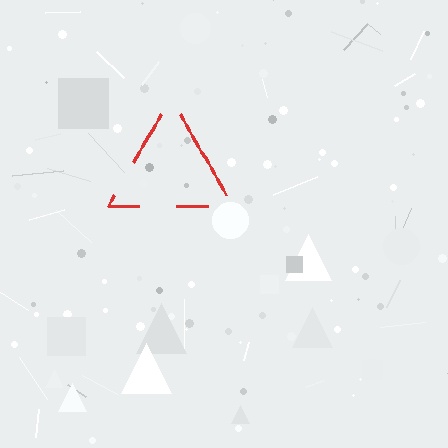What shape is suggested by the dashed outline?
The dashed outline suggests a triangle.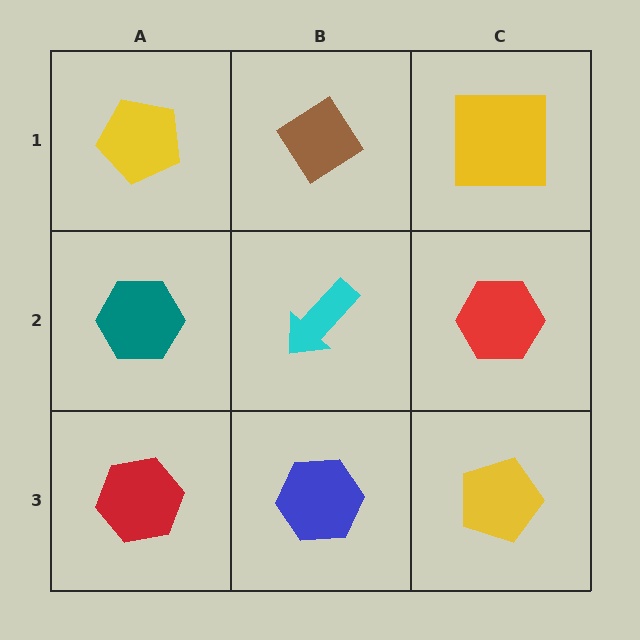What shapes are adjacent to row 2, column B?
A brown diamond (row 1, column B), a blue hexagon (row 3, column B), a teal hexagon (row 2, column A), a red hexagon (row 2, column C).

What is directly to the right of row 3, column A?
A blue hexagon.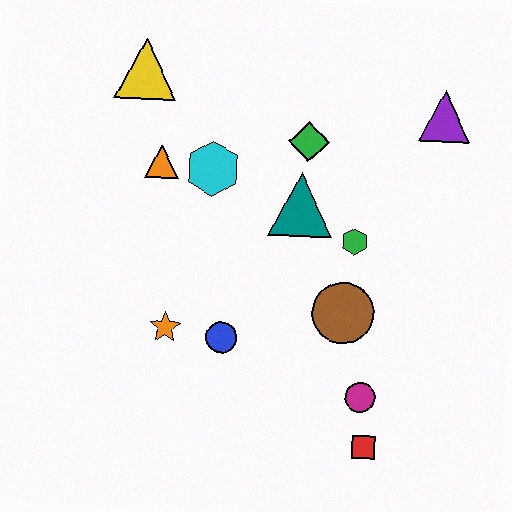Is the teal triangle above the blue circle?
Yes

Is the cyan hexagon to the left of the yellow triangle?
No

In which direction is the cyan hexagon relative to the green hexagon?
The cyan hexagon is to the left of the green hexagon.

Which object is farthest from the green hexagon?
The yellow triangle is farthest from the green hexagon.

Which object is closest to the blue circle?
The orange star is closest to the blue circle.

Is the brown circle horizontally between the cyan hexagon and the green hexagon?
Yes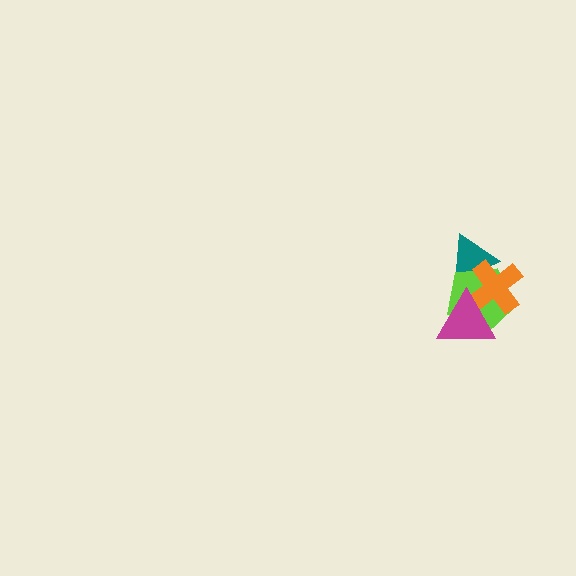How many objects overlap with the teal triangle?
2 objects overlap with the teal triangle.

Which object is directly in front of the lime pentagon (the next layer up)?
The orange cross is directly in front of the lime pentagon.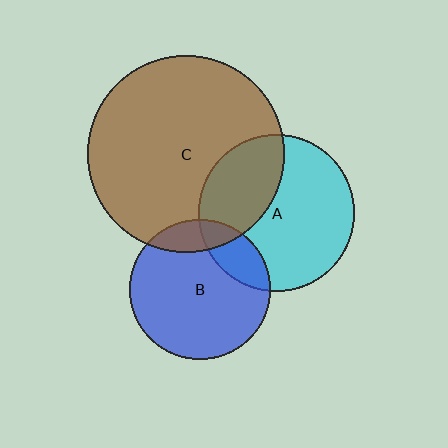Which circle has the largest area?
Circle C (brown).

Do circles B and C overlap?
Yes.